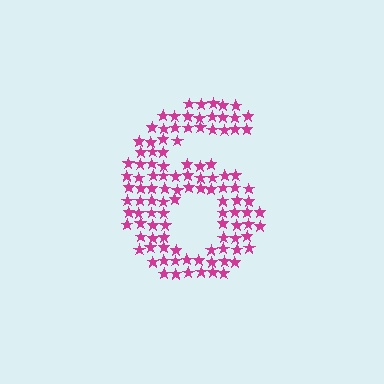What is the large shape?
The large shape is the digit 6.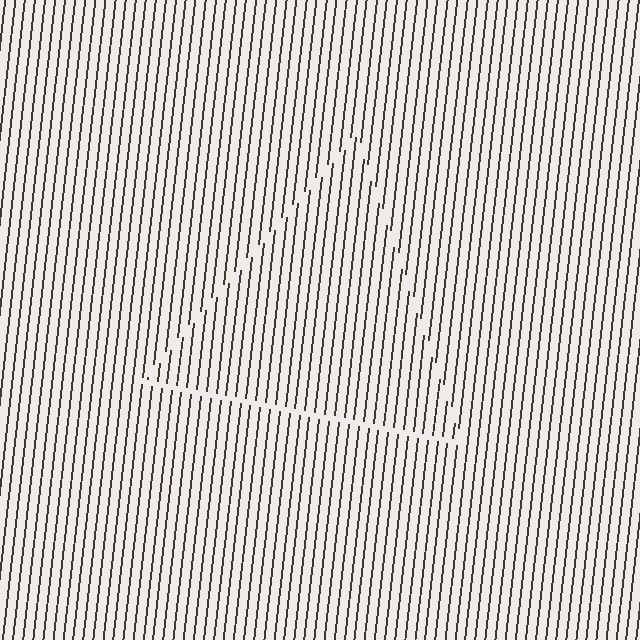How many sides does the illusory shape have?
3 sides — the line-ends trace a triangle.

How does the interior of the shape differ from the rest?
The interior of the shape contains the same grating, shifted by half a period — the contour is defined by the phase discontinuity where line-ends from the inner and outer gratings abut.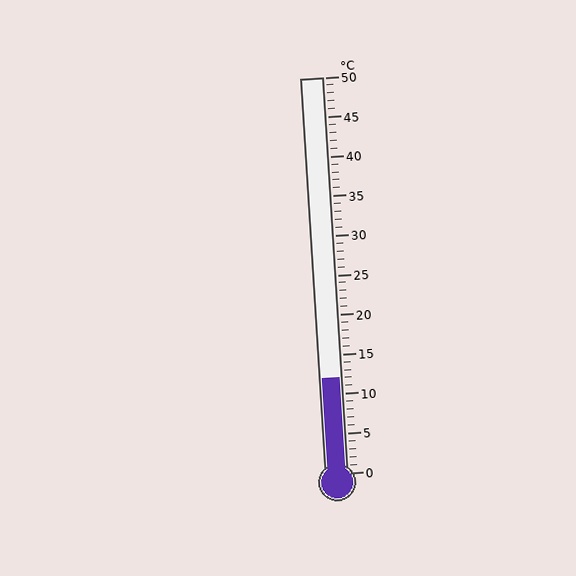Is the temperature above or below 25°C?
The temperature is below 25°C.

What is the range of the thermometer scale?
The thermometer scale ranges from 0°C to 50°C.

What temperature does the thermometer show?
The thermometer shows approximately 12°C.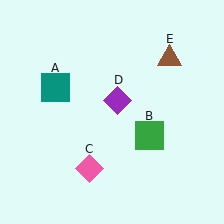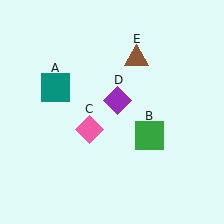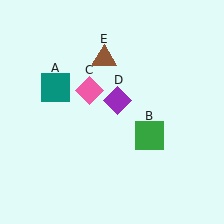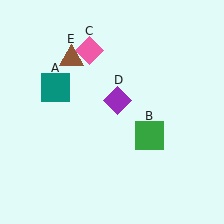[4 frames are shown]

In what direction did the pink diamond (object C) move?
The pink diamond (object C) moved up.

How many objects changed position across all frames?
2 objects changed position: pink diamond (object C), brown triangle (object E).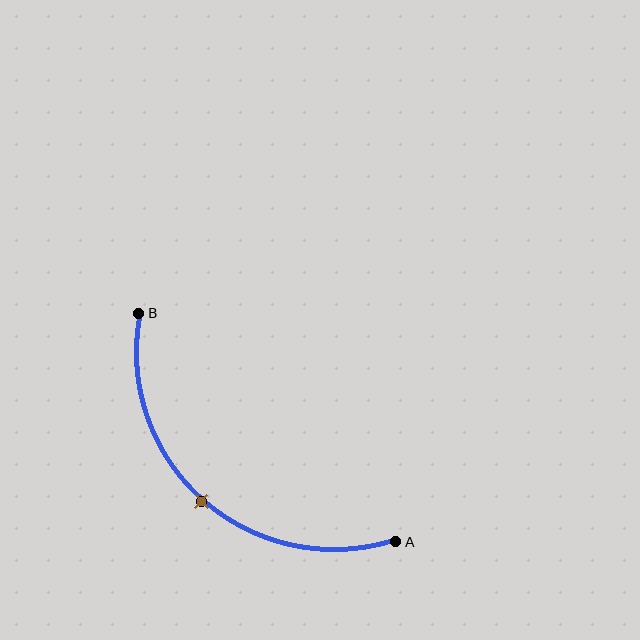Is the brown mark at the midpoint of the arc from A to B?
Yes. The brown mark lies on the arc at equal arc-length from both A and B — it is the arc midpoint.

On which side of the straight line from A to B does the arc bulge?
The arc bulges below and to the left of the straight line connecting A and B.